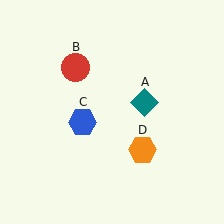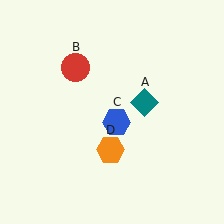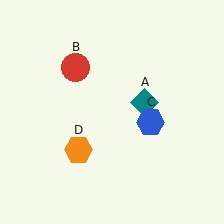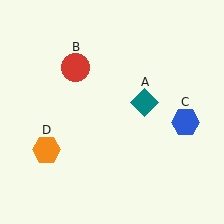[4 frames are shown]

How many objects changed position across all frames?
2 objects changed position: blue hexagon (object C), orange hexagon (object D).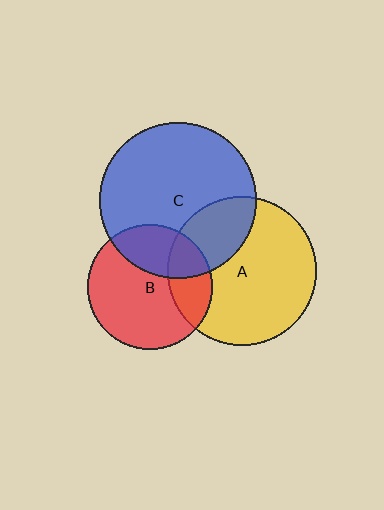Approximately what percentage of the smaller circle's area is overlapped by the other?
Approximately 30%.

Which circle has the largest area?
Circle C (blue).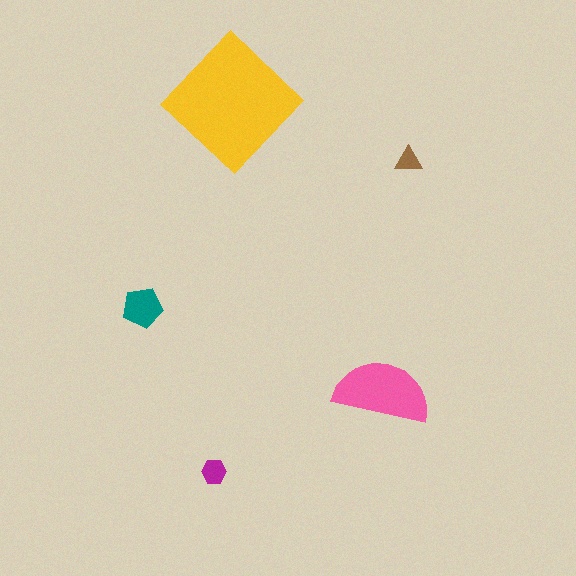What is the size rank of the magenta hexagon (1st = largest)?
4th.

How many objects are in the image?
There are 5 objects in the image.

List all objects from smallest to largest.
The brown triangle, the magenta hexagon, the teal pentagon, the pink semicircle, the yellow diamond.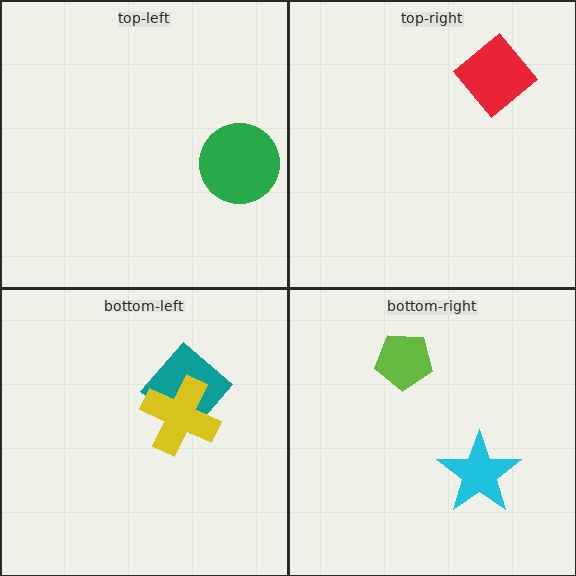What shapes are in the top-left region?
The green circle.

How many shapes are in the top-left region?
1.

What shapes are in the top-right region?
The red diamond.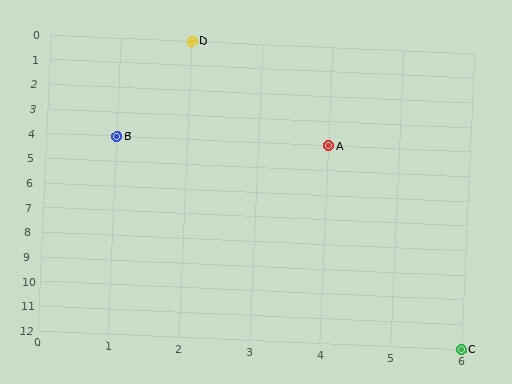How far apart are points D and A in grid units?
Points D and A are 2 columns and 4 rows apart (about 4.5 grid units diagonally).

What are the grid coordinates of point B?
Point B is at grid coordinates (1, 4).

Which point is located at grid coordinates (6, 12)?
Point C is at (6, 12).